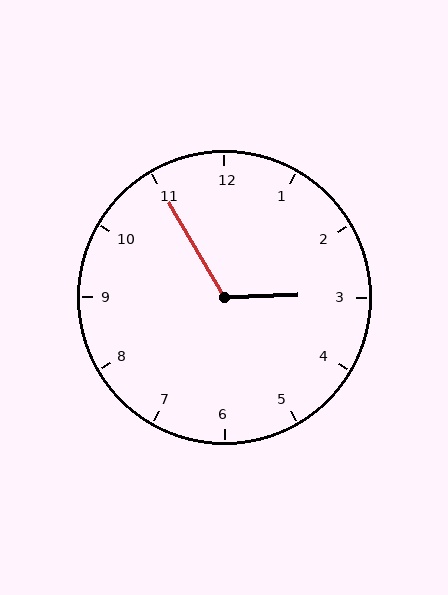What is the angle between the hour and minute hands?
Approximately 118 degrees.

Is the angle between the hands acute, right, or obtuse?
It is obtuse.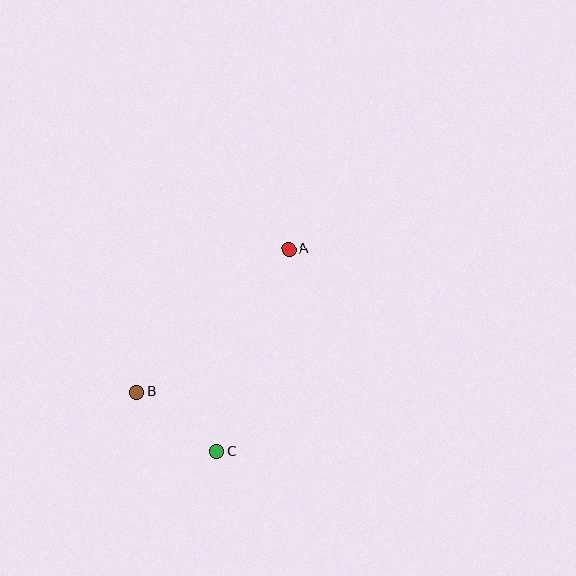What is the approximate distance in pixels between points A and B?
The distance between A and B is approximately 209 pixels.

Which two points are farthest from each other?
Points A and C are farthest from each other.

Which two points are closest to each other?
Points B and C are closest to each other.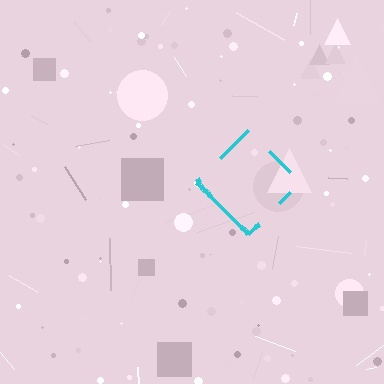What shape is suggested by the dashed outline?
The dashed outline suggests a diamond.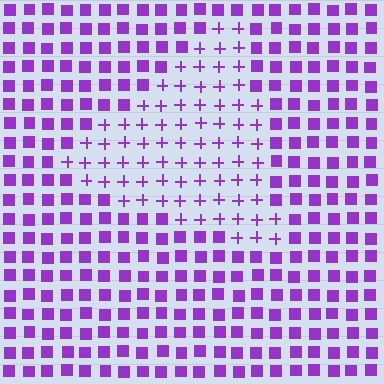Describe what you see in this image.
The image is filled with small purple elements arranged in a uniform grid. A triangle-shaped region contains plus signs, while the surrounding area contains squares. The boundary is defined purely by the change in element shape.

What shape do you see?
I see a triangle.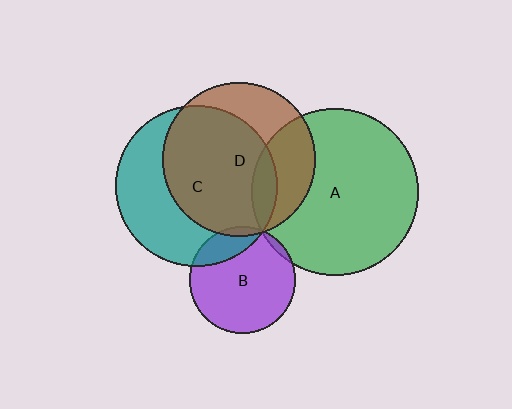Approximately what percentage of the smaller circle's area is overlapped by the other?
Approximately 20%.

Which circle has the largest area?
Circle A (green).